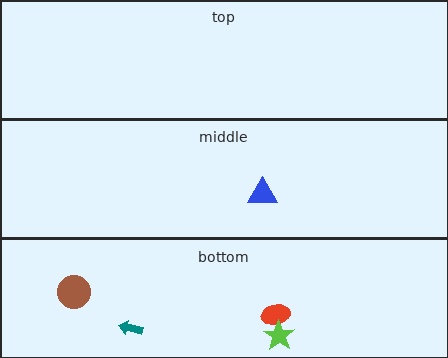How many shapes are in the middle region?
1.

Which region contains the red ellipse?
The bottom region.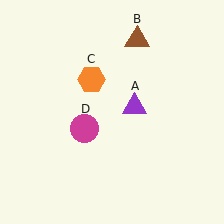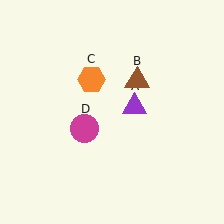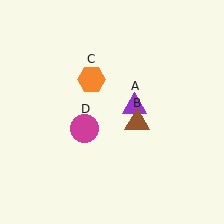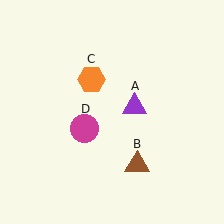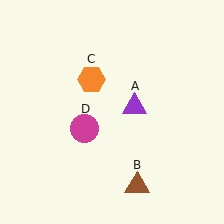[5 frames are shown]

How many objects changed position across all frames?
1 object changed position: brown triangle (object B).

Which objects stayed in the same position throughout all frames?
Purple triangle (object A) and orange hexagon (object C) and magenta circle (object D) remained stationary.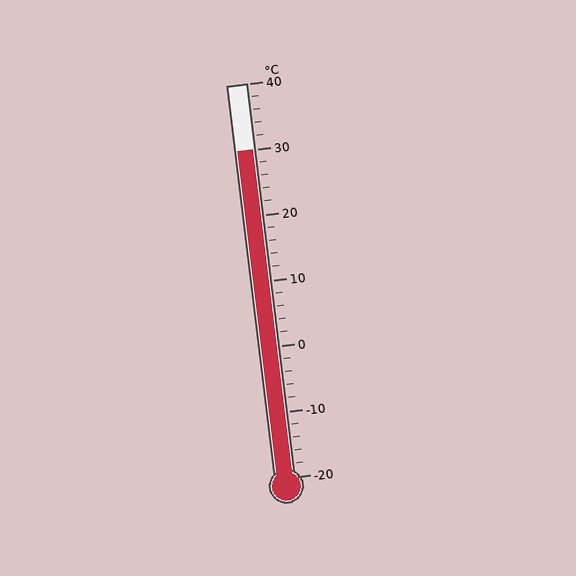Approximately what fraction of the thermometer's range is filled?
The thermometer is filled to approximately 85% of its range.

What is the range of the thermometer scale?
The thermometer scale ranges from -20°C to 40°C.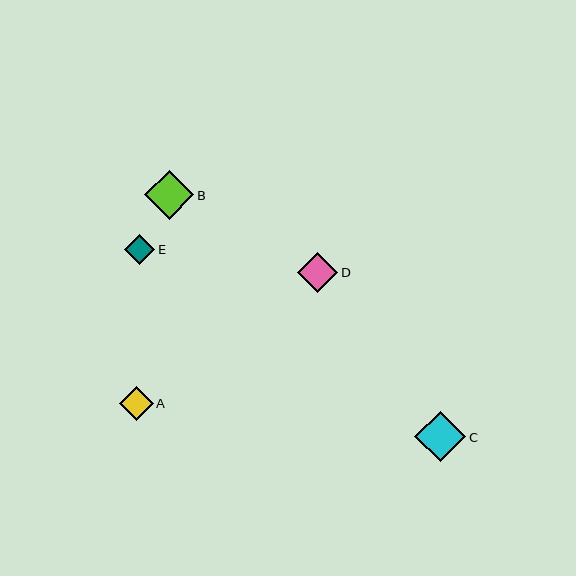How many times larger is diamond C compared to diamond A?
Diamond C is approximately 1.5 times the size of diamond A.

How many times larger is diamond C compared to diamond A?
Diamond C is approximately 1.5 times the size of diamond A.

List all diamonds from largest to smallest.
From largest to smallest: C, B, D, A, E.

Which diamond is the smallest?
Diamond E is the smallest with a size of approximately 30 pixels.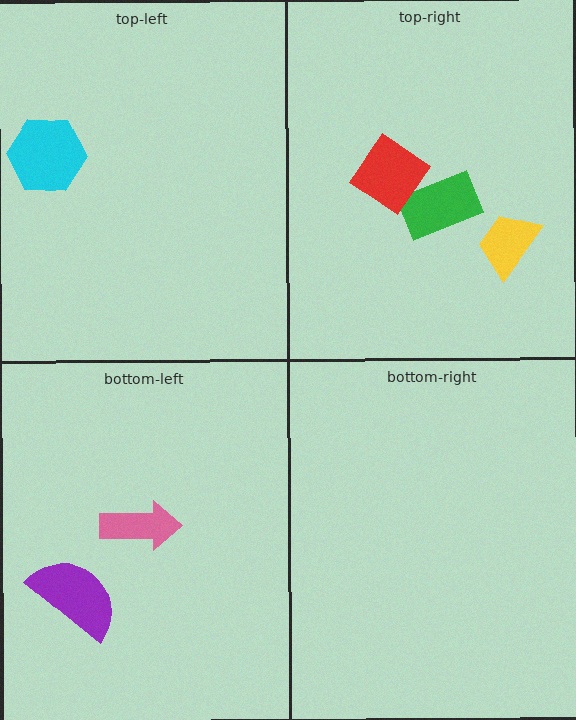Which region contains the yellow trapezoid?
The top-right region.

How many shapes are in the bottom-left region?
2.